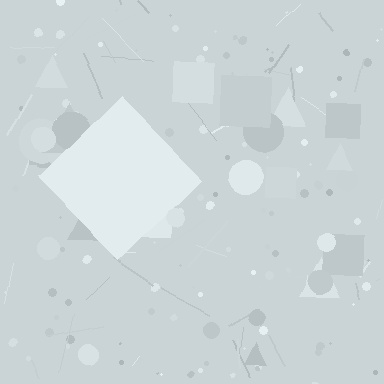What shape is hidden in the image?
A diamond is hidden in the image.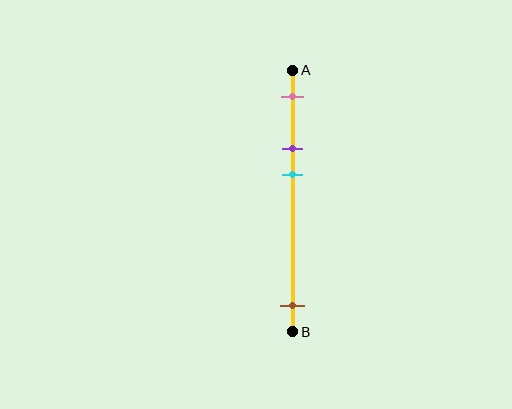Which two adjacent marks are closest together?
The purple and cyan marks are the closest adjacent pair.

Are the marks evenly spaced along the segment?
No, the marks are not evenly spaced.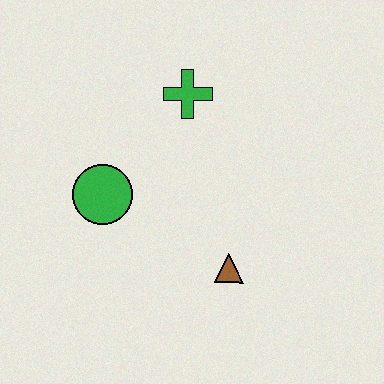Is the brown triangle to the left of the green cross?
No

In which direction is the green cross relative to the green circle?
The green cross is above the green circle.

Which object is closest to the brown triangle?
The green circle is closest to the brown triangle.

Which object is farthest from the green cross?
The brown triangle is farthest from the green cross.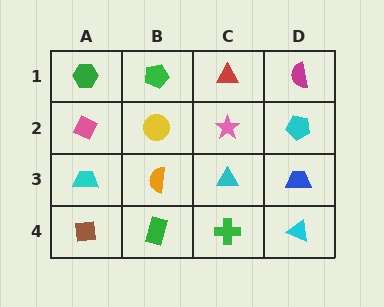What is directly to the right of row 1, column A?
A green pentagon.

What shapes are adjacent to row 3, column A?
A pink diamond (row 2, column A), a brown square (row 4, column A), an orange semicircle (row 3, column B).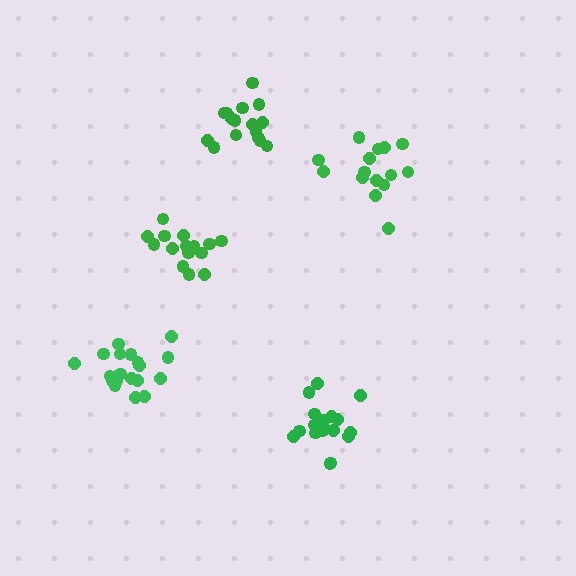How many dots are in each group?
Group 1: 18 dots, Group 2: 15 dots, Group 3: 20 dots, Group 4: 16 dots, Group 5: 16 dots (85 total).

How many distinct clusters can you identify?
There are 5 distinct clusters.